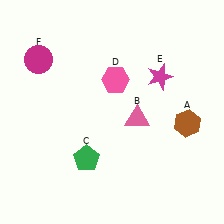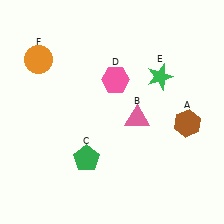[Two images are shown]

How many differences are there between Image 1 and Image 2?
There are 2 differences between the two images.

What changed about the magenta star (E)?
In Image 1, E is magenta. In Image 2, it changed to green.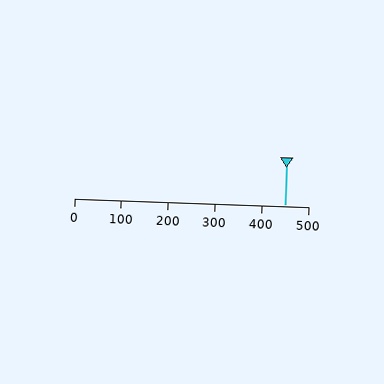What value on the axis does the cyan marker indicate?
The marker indicates approximately 450.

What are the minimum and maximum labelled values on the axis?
The axis runs from 0 to 500.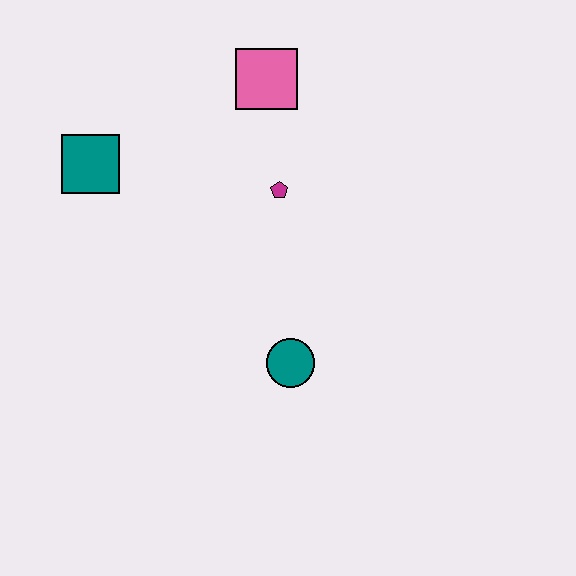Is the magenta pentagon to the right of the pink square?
Yes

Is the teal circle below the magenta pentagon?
Yes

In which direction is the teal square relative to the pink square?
The teal square is to the left of the pink square.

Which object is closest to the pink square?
The magenta pentagon is closest to the pink square.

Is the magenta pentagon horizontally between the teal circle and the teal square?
Yes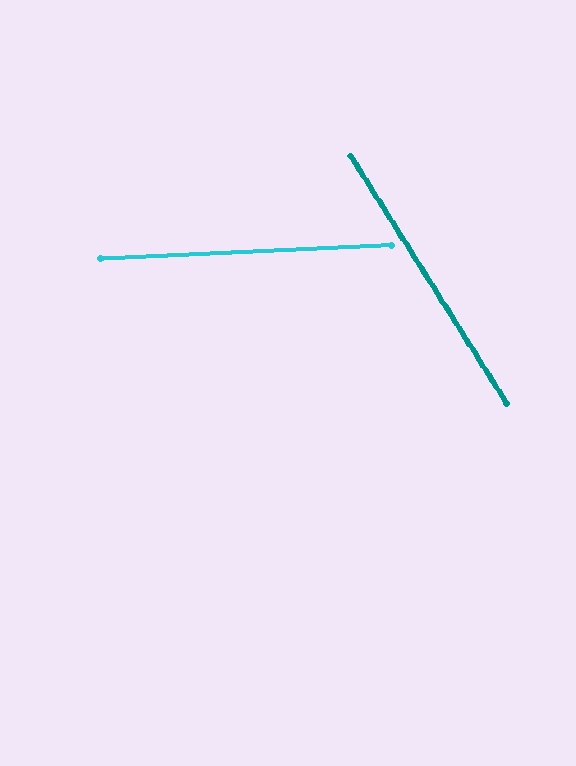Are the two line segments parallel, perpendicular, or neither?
Neither parallel nor perpendicular — they differ by about 60°.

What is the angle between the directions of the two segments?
Approximately 60 degrees.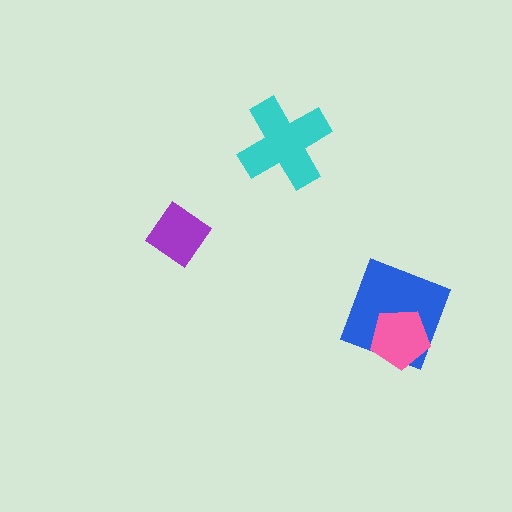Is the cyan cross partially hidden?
No, no other shape covers it.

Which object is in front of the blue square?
The pink pentagon is in front of the blue square.